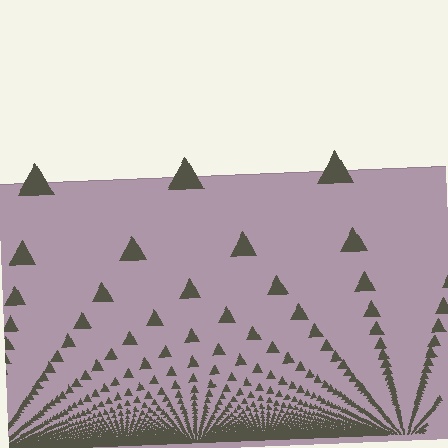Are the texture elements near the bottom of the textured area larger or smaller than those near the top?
Smaller. The gradient is inverted — elements near the bottom are smaller and denser.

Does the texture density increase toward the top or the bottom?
Density increases toward the bottom.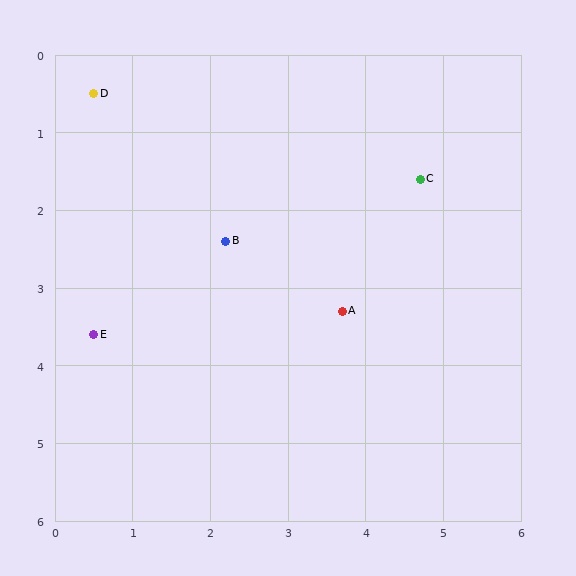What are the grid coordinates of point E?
Point E is at approximately (0.5, 3.6).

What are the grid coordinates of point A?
Point A is at approximately (3.7, 3.3).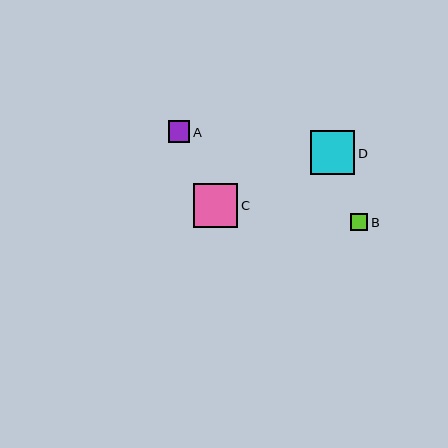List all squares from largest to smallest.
From largest to smallest: D, C, A, B.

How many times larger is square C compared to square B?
Square C is approximately 2.6 times the size of square B.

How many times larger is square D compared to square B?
Square D is approximately 2.6 times the size of square B.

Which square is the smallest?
Square B is the smallest with a size of approximately 17 pixels.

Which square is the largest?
Square D is the largest with a size of approximately 44 pixels.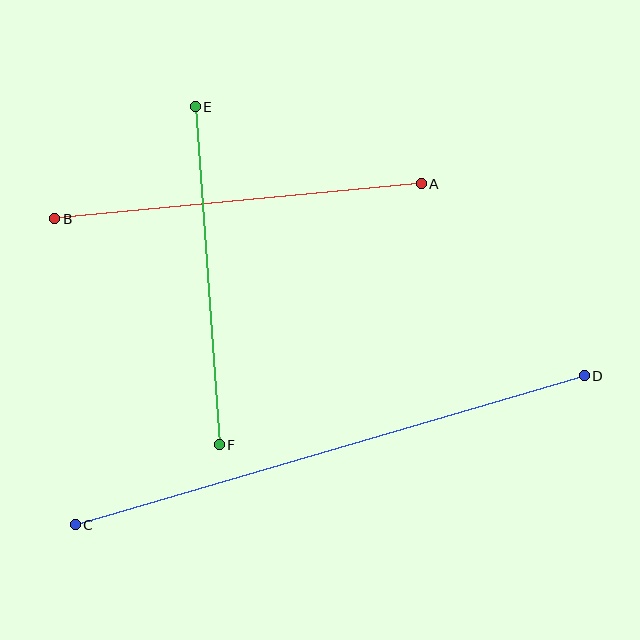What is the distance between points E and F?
The distance is approximately 339 pixels.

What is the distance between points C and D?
The distance is approximately 530 pixels.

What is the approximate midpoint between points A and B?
The midpoint is at approximately (238, 201) pixels.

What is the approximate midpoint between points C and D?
The midpoint is at approximately (330, 450) pixels.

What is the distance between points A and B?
The distance is approximately 368 pixels.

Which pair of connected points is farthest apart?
Points C and D are farthest apart.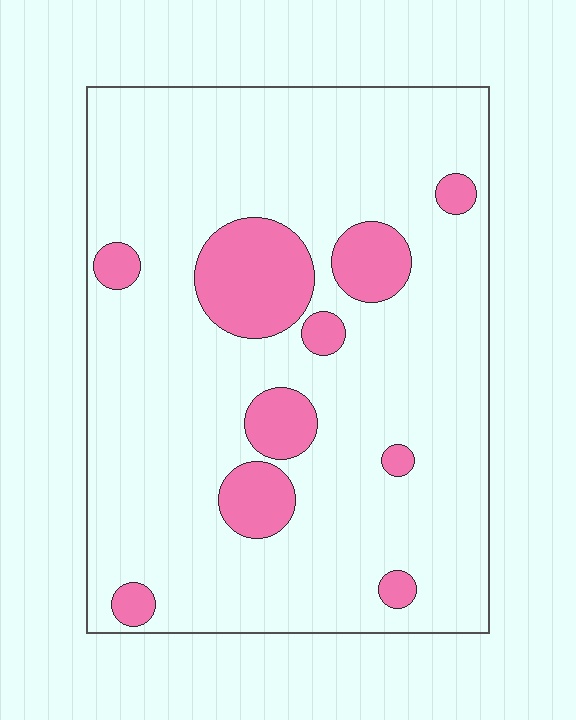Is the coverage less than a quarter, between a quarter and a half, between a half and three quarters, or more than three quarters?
Less than a quarter.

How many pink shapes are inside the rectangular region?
10.